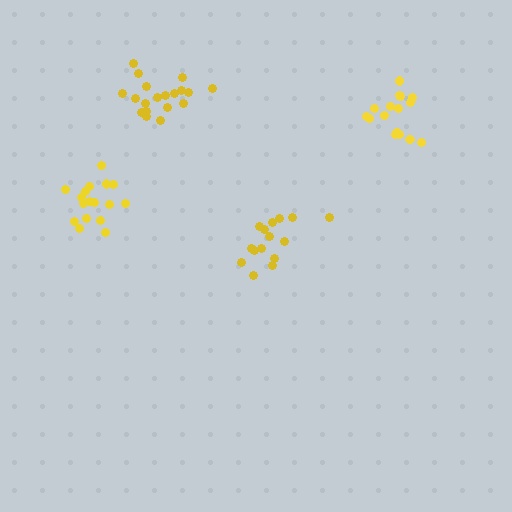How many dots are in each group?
Group 1: 19 dots, Group 2: 15 dots, Group 3: 16 dots, Group 4: 17 dots (67 total).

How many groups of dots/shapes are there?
There are 4 groups.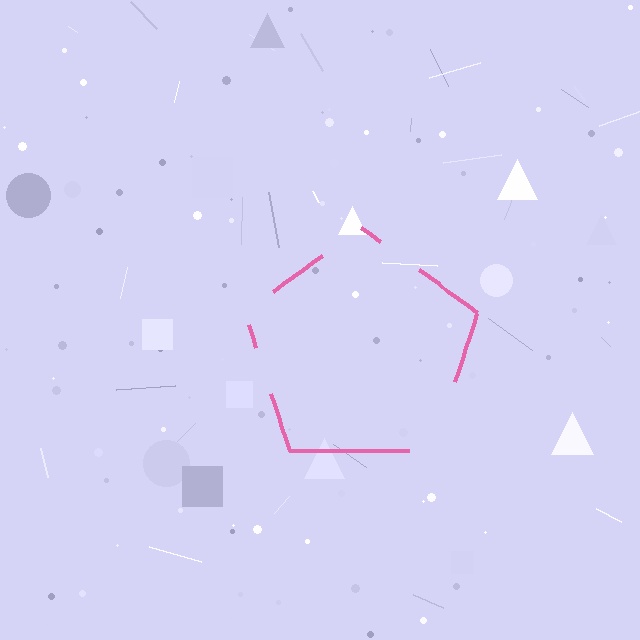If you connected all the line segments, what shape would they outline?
They would outline a pentagon.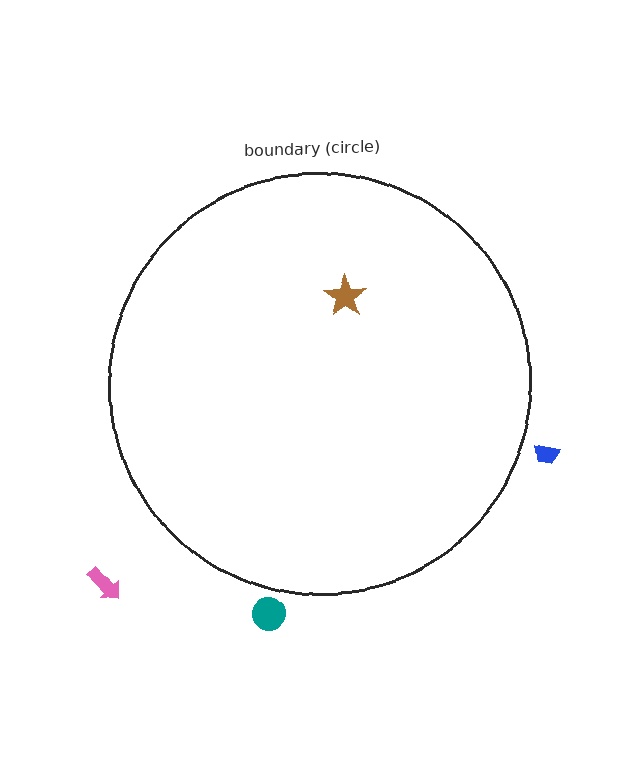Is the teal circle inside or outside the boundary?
Outside.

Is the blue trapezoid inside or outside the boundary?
Outside.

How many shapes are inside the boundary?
1 inside, 3 outside.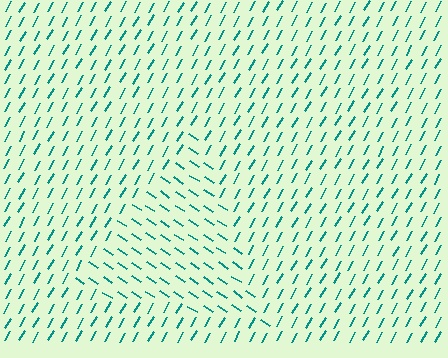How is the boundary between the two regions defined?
The boundary is defined purely by a change in line orientation (approximately 86 degrees difference). All lines are the same color and thickness.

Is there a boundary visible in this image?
Yes, there is a texture boundary formed by a change in line orientation.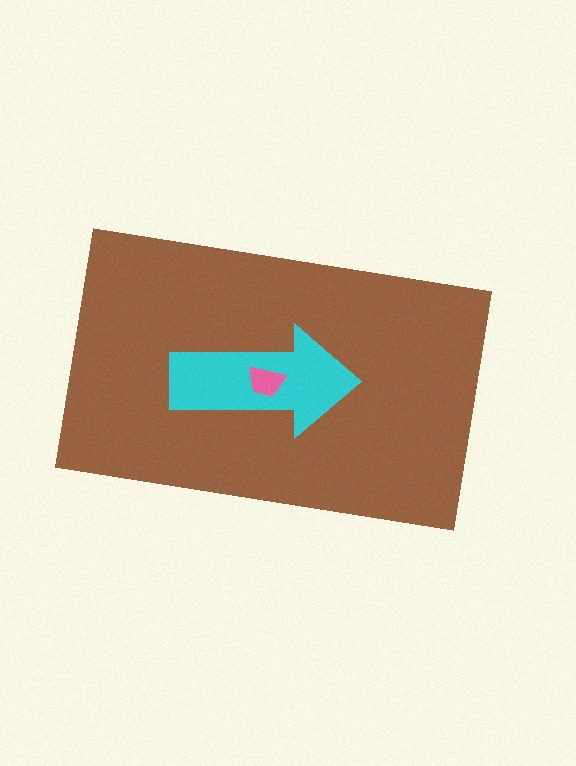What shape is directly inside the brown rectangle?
The cyan arrow.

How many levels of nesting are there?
3.